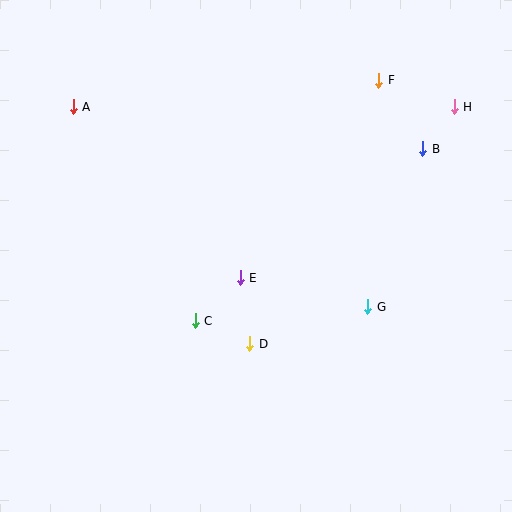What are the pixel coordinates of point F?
Point F is at (379, 80).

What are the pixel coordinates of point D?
Point D is at (250, 344).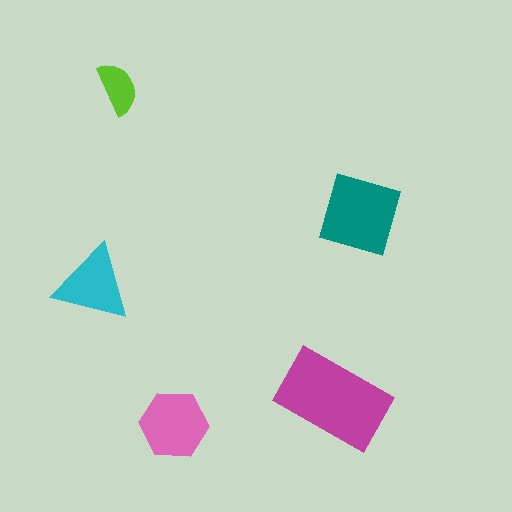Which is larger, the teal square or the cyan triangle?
The teal square.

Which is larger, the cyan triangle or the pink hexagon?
The pink hexagon.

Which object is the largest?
The magenta rectangle.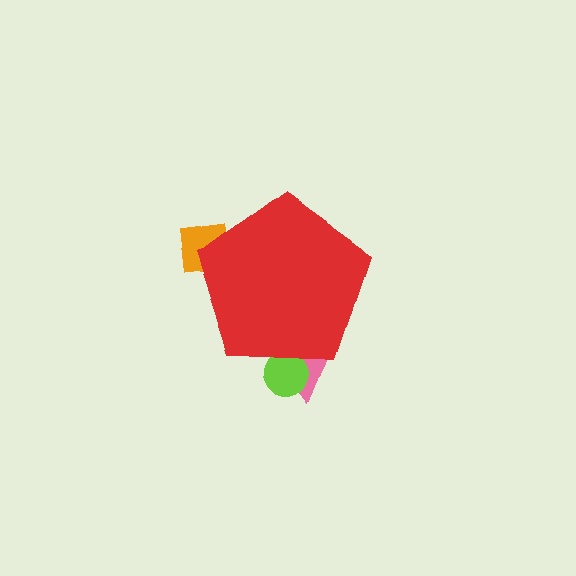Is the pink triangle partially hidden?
Yes, the pink triangle is partially hidden behind the red pentagon.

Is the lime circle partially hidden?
Yes, the lime circle is partially hidden behind the red pentagon.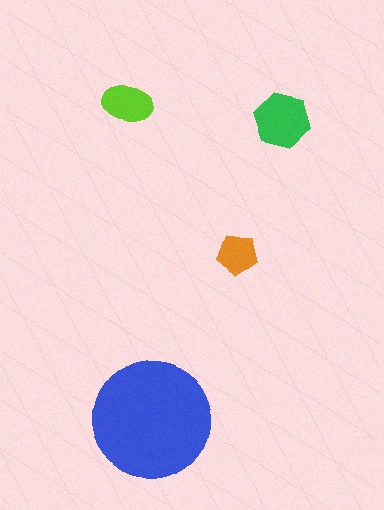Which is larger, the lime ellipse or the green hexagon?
The green hexagon.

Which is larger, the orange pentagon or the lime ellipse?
The lime ellipse.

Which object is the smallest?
The orange pentagon.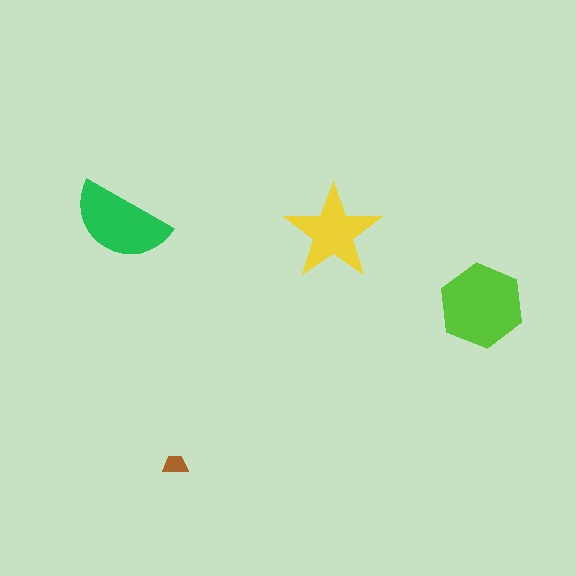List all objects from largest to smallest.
The lime hexagon, the green semicircle, the yellow star, the brown trapezoid.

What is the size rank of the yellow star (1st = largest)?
3rd.